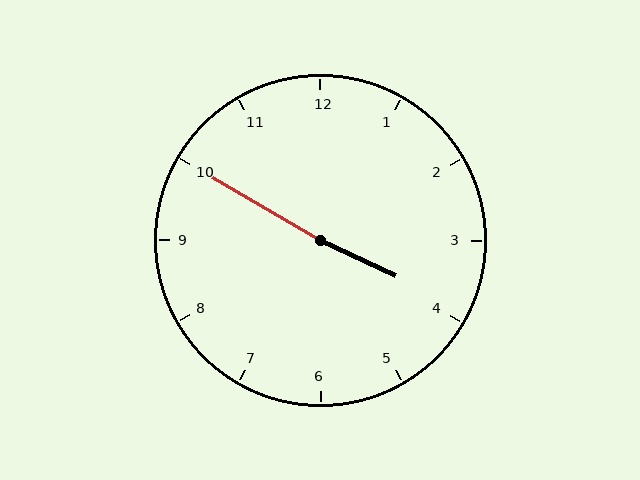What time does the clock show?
3:50.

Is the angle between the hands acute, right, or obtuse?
It is obtuse.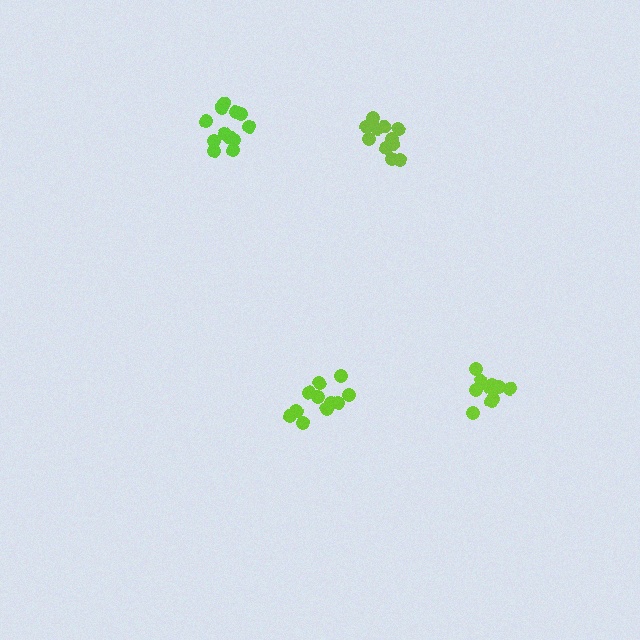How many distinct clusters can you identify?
There are 4 distinct clusters.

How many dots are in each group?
Group 1: 11 dots, Group 2: 10 dots, Group 3: 12 dots, Group 4: 11 dots (44 total).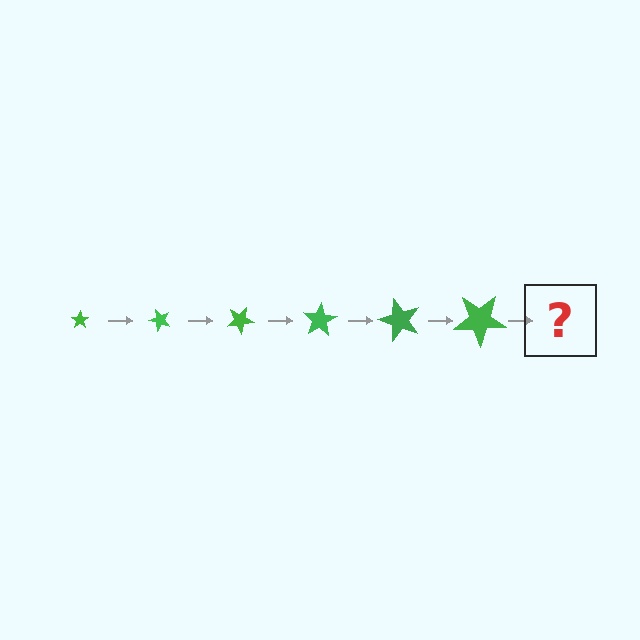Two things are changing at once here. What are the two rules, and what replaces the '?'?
The two rules are that the star grows larger each step and it rotates 50 degrees each step. The '?' should be a star, larger than the previous one and rotated 300 degrees from the start.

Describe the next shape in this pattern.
It should be a star, larger than the previous one and rotated 300 degrees from the start.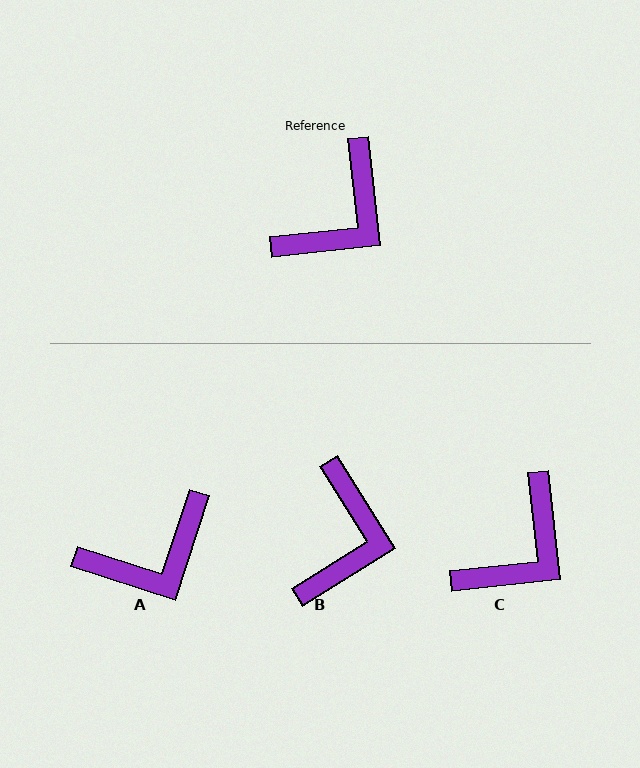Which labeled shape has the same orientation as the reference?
C.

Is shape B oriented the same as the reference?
No, it is off by about 26 degrees.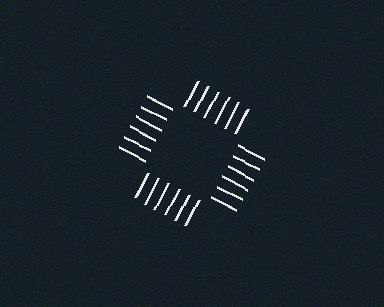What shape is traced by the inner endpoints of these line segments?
An illusory square — the line segments terminate on its edges but no continuous stroke is drawn.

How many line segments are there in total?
24 — 6 along each of the 4 edges.